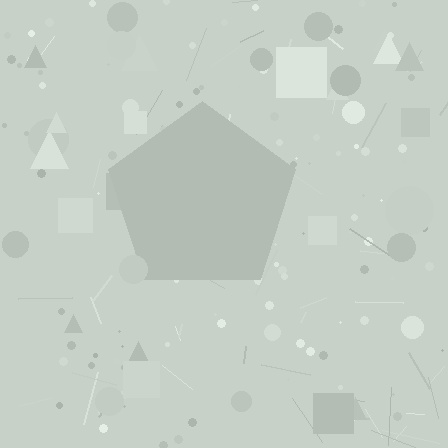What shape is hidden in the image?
A pentagon is hidden in the image.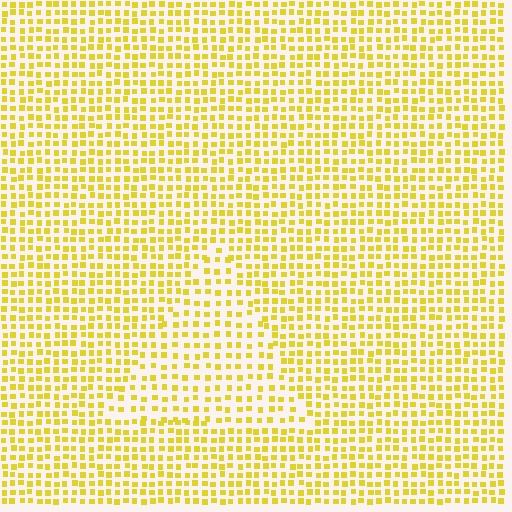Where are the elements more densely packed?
The elements are more densely packed outside the triangle boundary.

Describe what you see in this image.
The image contains small yellow elements arranged at two different densities. A triangle-shaped region is visible where the elements are less densely packed than the surrounding area.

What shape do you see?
I see a triangle.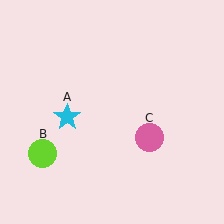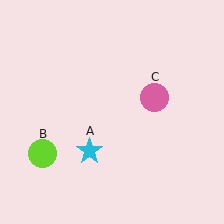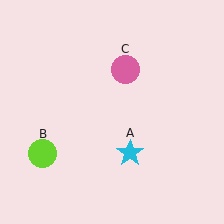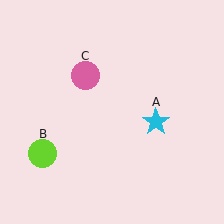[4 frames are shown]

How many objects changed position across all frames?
2 objects changed position: cyan star (object A), pink circle (object C).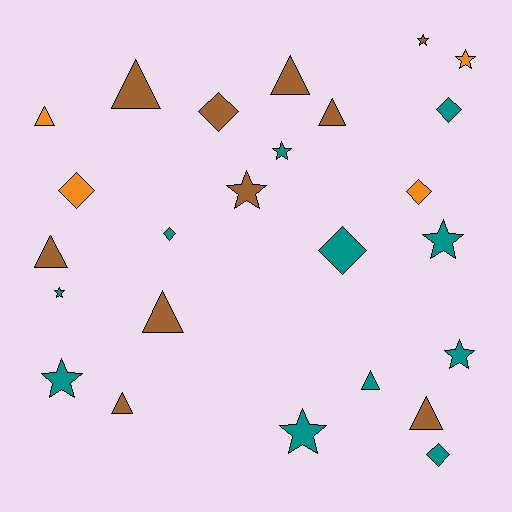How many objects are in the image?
There are 25 objects.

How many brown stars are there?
There are 2 brown stars.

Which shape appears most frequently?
Star, with 9 objects.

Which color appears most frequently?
Teal, with 11 objects.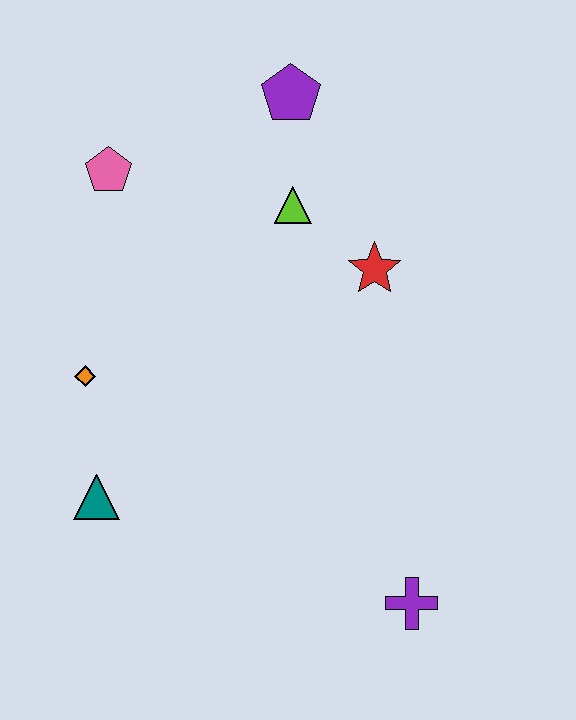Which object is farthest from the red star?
The teal triangle is farthest from the red star.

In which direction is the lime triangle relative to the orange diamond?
The lime triangle is to the right of the orange diamond.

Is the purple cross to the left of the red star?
No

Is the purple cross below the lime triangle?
Yes